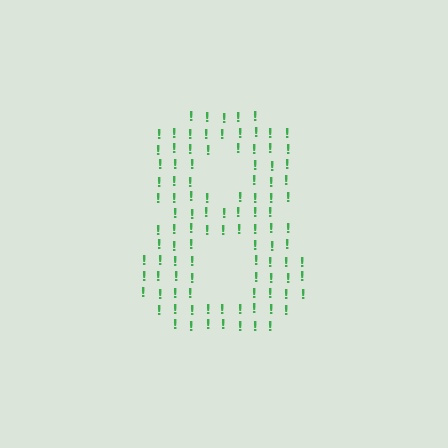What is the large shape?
The large shape is the digit 8.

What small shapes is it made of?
It is made of small exclamation marks.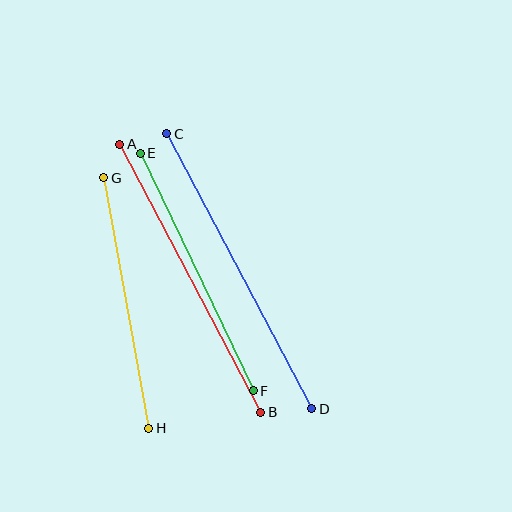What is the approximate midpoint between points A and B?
The midpoint is at approximately (190, 278) pixels.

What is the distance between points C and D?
The distance is approximately 311 pixels.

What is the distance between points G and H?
The distance is approximately 255 pixels.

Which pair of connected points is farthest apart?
Points C and D are farthest apart.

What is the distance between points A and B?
The distance is approximately 303 pixels.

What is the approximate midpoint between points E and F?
The midpoint is at approximately (197, 272) pixels.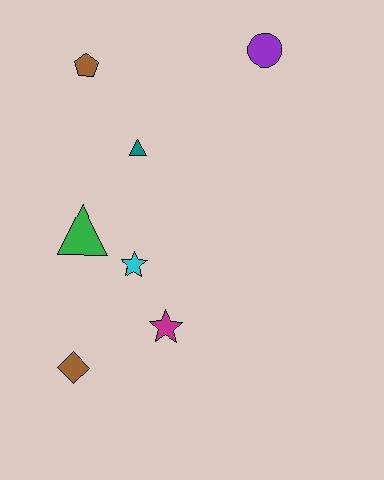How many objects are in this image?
There are 7 objects.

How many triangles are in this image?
There are 2 triangles.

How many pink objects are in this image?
There are no pink objects.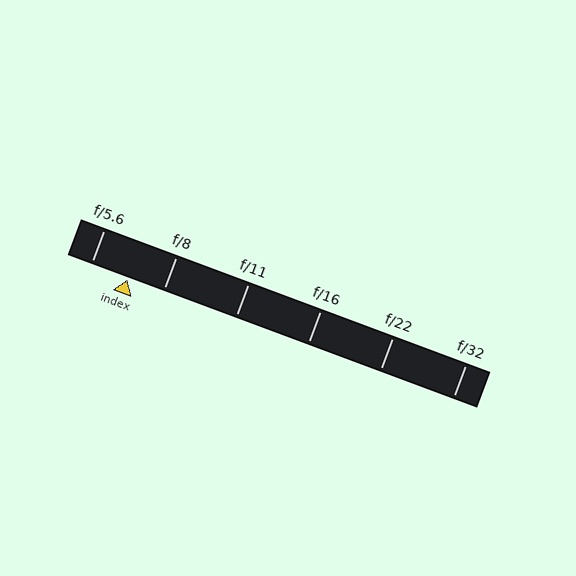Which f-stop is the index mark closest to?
The index mark is closest to f/8.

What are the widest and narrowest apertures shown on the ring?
The widest aperture shown is f/5.6 and the narrowest is f/32.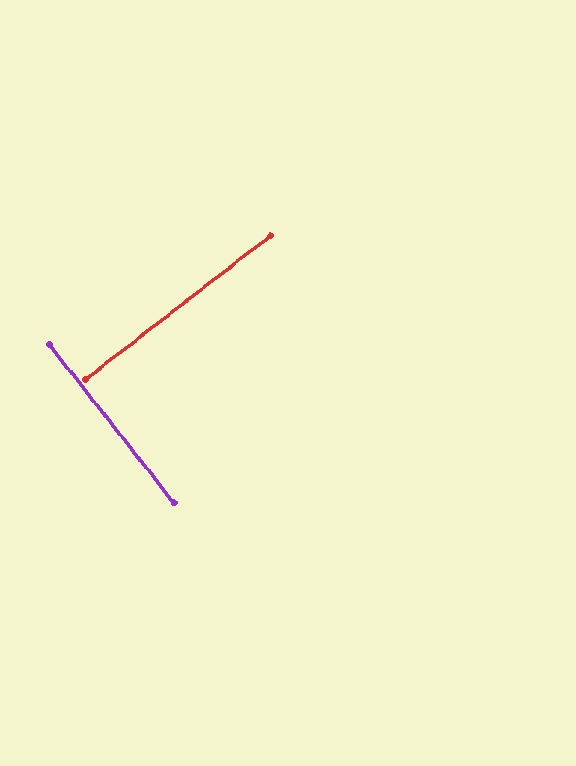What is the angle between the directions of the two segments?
Approximately 90 degrees.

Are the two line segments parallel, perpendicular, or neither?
Perpendicular — they meet at approximately 90°.